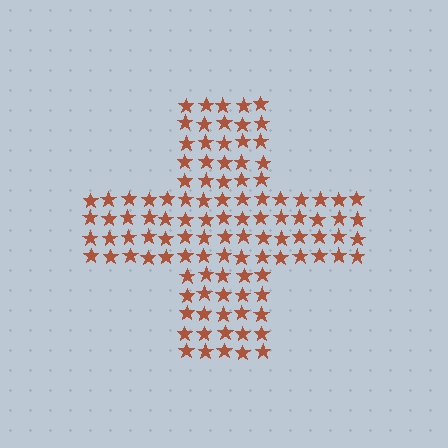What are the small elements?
The small elements are stars.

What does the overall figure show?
The overall figure shows a cross.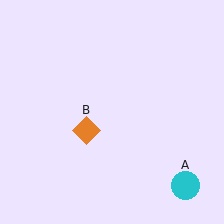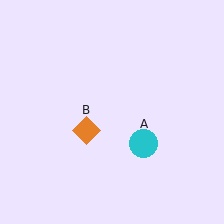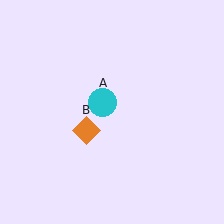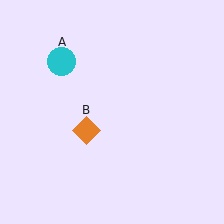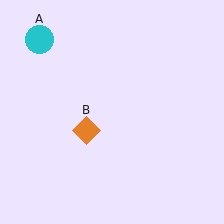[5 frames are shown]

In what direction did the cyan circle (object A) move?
The cyan circle (object A) moved up and to the left.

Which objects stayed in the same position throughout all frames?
Orange diamond (object B) remained stationary.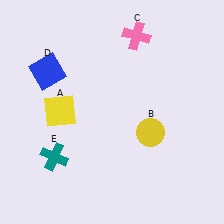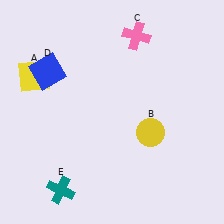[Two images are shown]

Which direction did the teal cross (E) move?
The teal cross (E) moved down.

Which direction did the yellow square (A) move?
The yellow square (A) moved up.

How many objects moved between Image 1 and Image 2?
2 objects moved between the two images.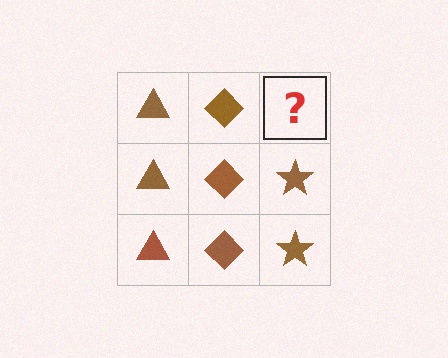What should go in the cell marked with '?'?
The missing cell should contain a brown star.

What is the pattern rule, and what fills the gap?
The rule is that each column has a consistent shape. The gap should be filled with a brown star.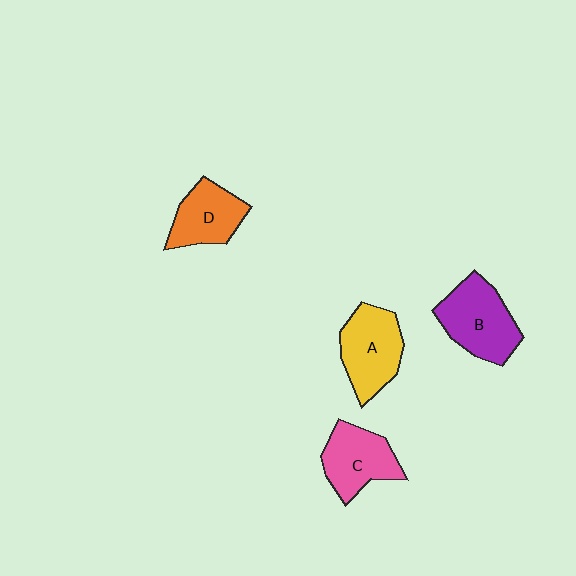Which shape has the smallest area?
Shape D (orange).